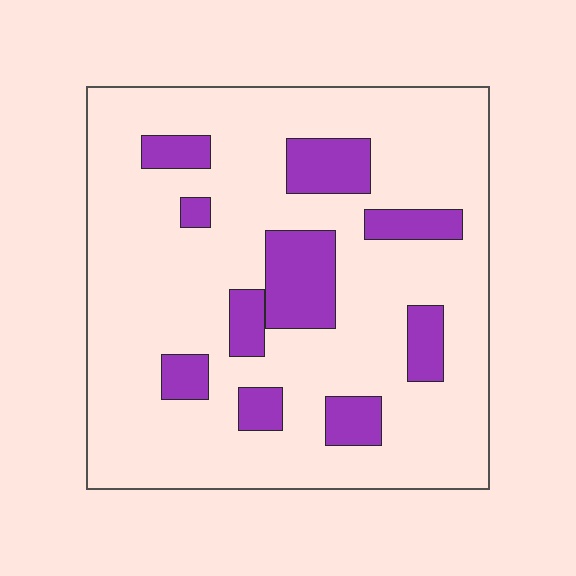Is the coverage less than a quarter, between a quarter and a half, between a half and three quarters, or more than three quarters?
Less than a quarter.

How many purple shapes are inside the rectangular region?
10.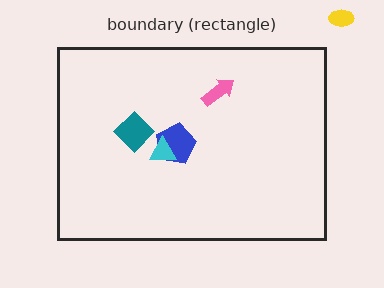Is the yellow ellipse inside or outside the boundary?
Outside.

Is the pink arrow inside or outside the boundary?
Inside.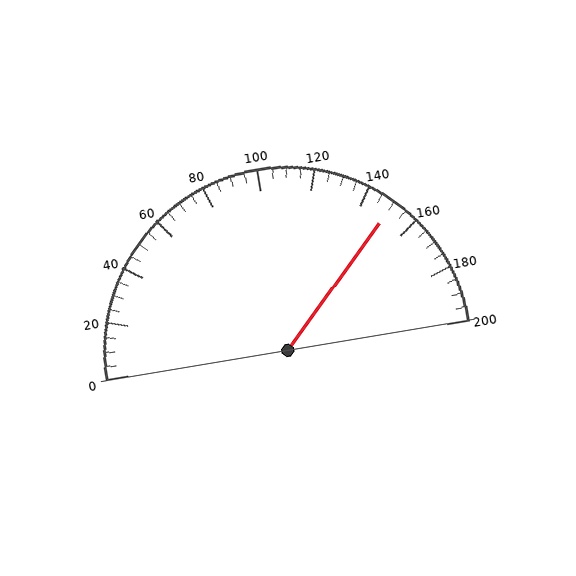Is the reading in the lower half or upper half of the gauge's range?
The reading is in the upper half of the range (0 to 200).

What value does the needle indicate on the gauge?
The needle indicates approximately 150.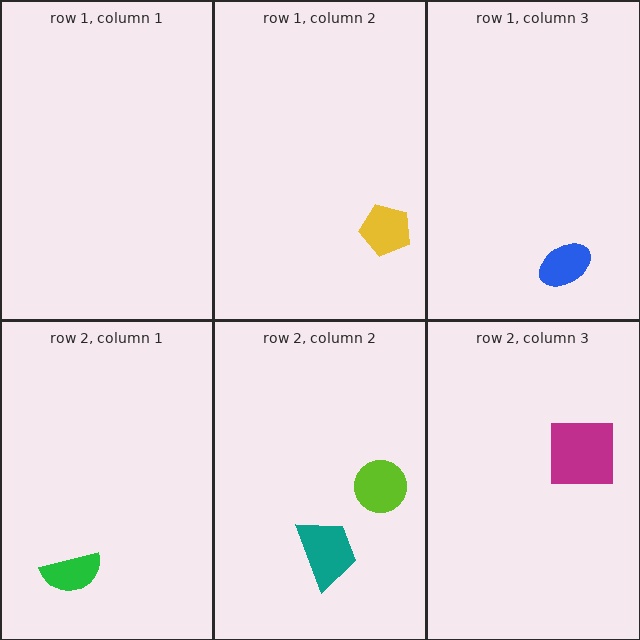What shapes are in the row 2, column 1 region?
The green semicircle.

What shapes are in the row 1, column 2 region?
The yellow pentagon.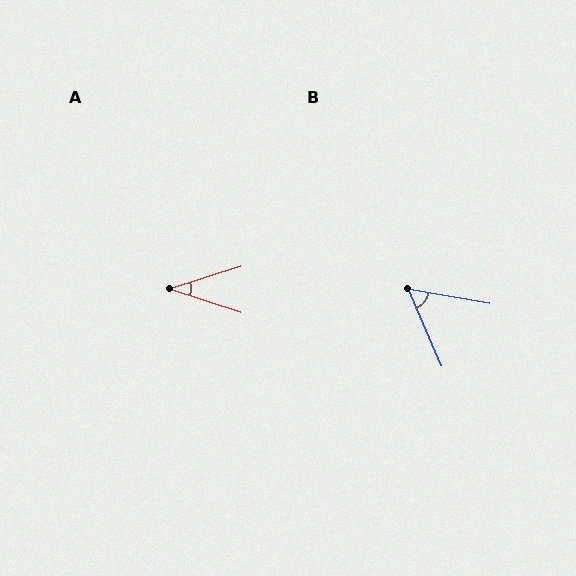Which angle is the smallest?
A, at approximately 36 degrees.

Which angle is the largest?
B, at approximately 57 degrees.